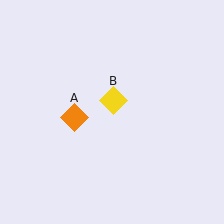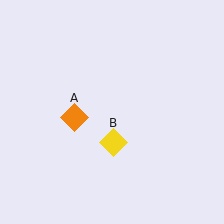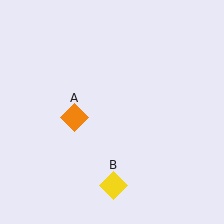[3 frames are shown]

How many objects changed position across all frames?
1 object changed position: yellow diamond (object B).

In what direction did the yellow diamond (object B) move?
The yellow diamond (object B) moved down.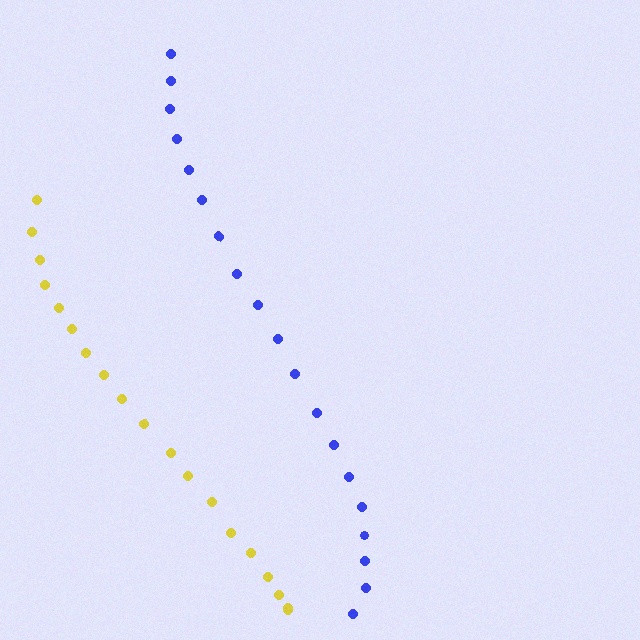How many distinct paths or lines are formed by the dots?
There are 2 distinct paths.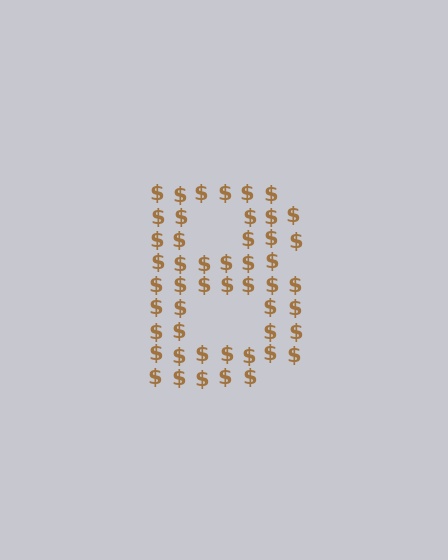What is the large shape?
The large shape is the letter B.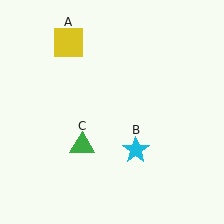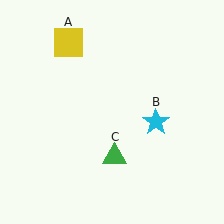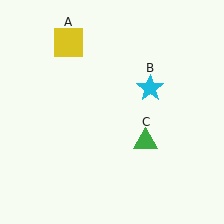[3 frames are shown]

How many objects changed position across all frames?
2 objects changed position: cyan star (object B), green triangle (object C).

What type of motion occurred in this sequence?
The cyan star (object B), green triangle (object C) rotated counterclockwise around the center of the scene.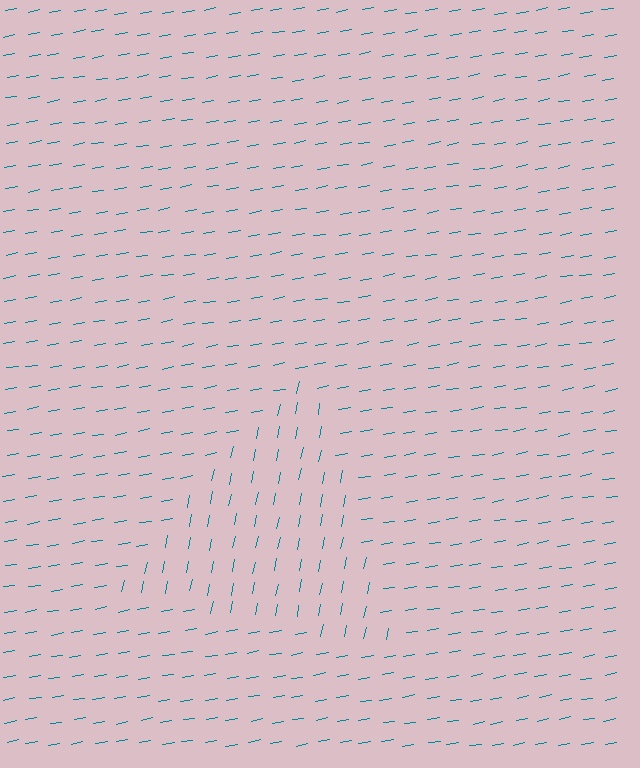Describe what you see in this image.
The image is filled with small teal line segments. A triangle region in the image has lines oriented differently from the surrounding lines, creating a visible texture boundary.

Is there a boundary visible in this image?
Yes, there is a texture boundary formed by a change in line orientation.